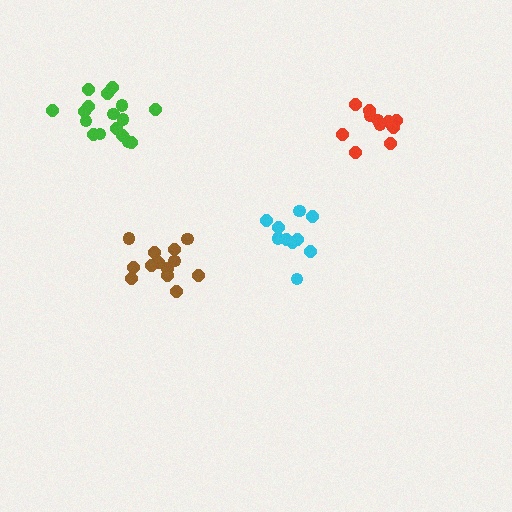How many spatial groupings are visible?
There are 4 spatial groupings.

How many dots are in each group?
Group 1: 13 dots, Group 2: 11 dots, Group 3: 11 dots, Group 4: 17 dots (52 total).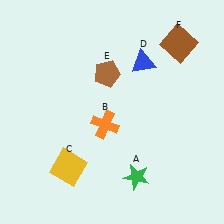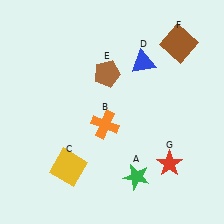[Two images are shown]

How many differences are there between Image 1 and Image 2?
There is 1 difference between the two images.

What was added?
A red star (G) was added in Image 2.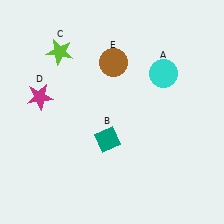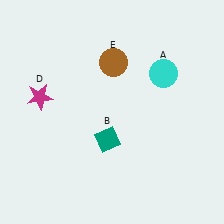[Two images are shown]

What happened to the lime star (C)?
The lime star (C) was removed in Image 2. It was in the top-left area of Image 1.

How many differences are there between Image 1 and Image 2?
There is 1 difference between the two images.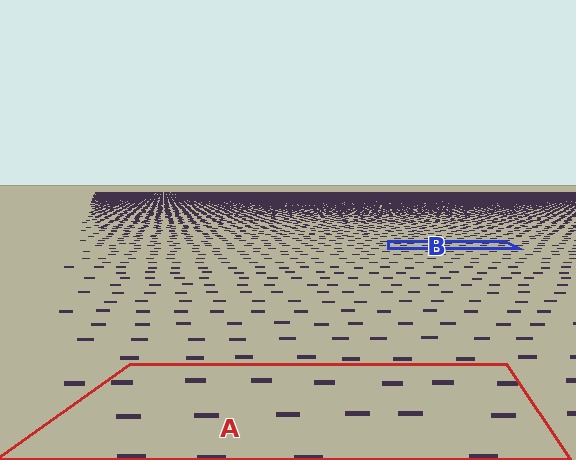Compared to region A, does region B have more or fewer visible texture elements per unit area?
Region B has more texture elements per unit area — they are packed more densely because it is farther away.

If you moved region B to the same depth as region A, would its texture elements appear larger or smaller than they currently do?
They would appear larger. At a closer depth, the same texture elements are projected at a bigger on-screen size.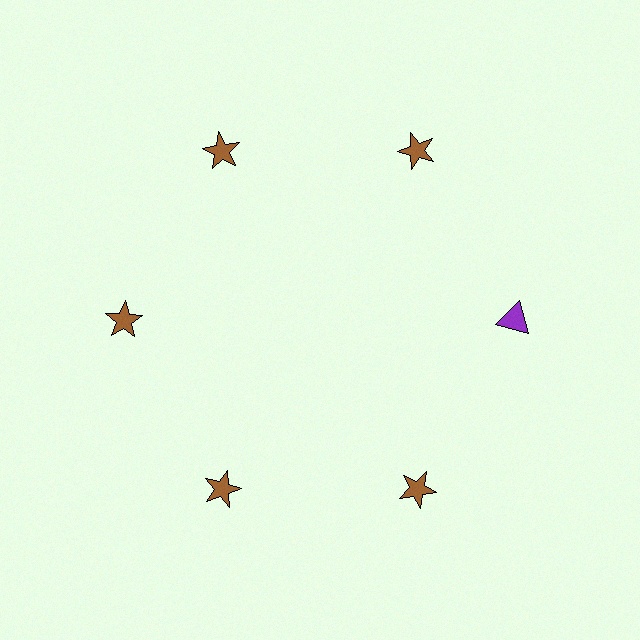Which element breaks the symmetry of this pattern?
The purple triangle at roughly the 3 o'clock position breaks the symmetry. All other shapes are brown stars.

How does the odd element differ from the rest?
It differs in both color (purple instead of brown) and shape (triangle instead of star).